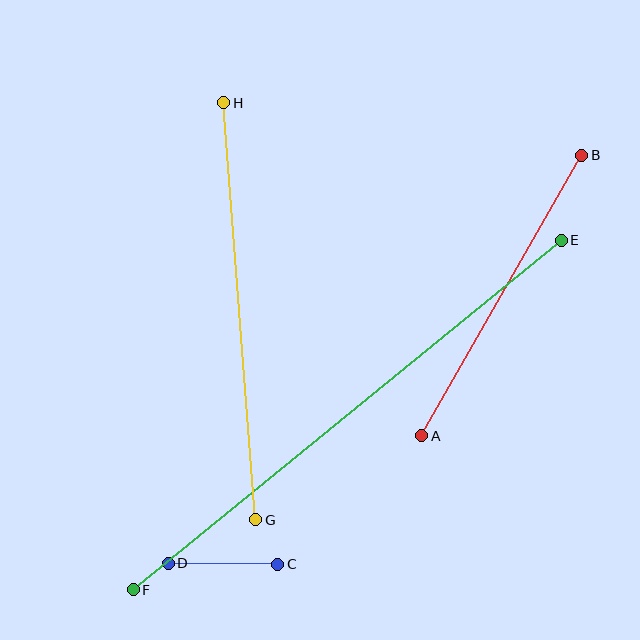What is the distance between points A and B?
The distance is approximately 322 pixels.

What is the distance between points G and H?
The distance is approximately 418 pixels.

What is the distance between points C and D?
The distance is approximately 109 pixels.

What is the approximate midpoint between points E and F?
The midpoint is at approximately (347, 415) pixels.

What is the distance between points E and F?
The distance is approximately 553 pixels.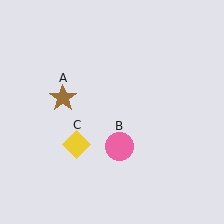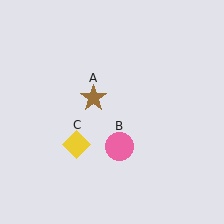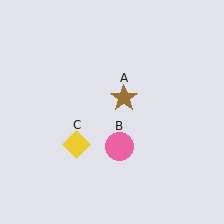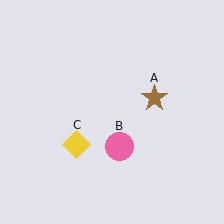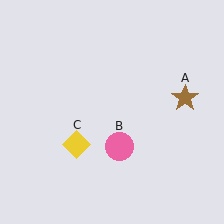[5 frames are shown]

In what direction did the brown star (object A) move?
The brown star (object A) moved right.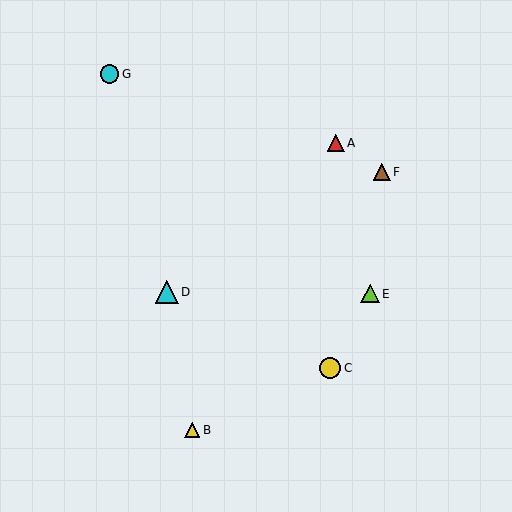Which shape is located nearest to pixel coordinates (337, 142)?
The red triangle (labeled A) at (336, 143) is nearest to that location.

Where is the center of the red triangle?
The center of the red triangle is at (336, 143).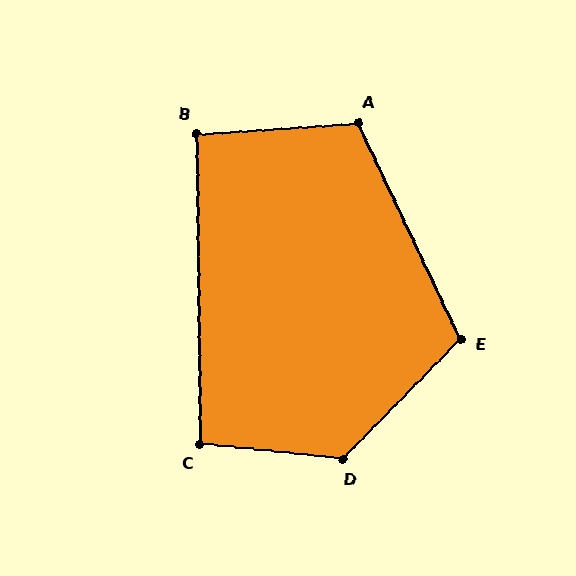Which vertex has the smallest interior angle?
B, at approximately 93 degrees.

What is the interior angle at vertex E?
Approximately 111 degrees (obtuse).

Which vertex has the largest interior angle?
D, at approximately 128 degrees.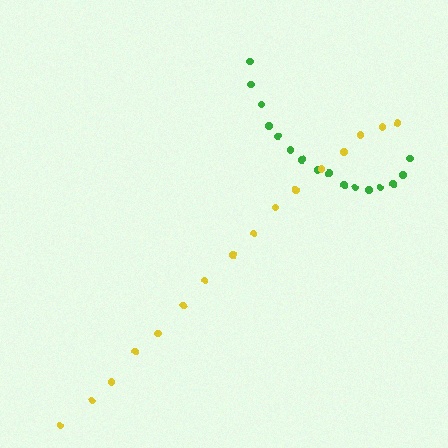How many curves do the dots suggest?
There are 2 distinct paths.